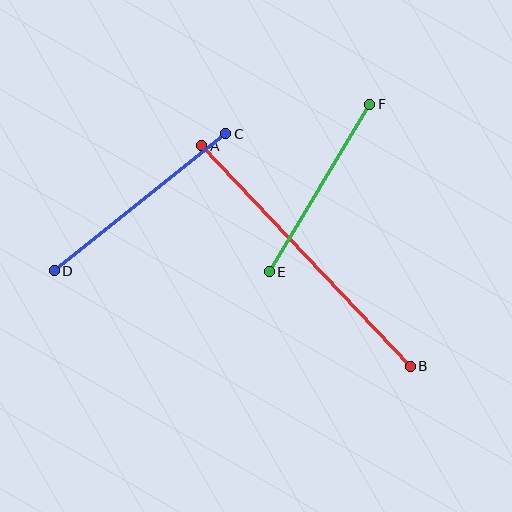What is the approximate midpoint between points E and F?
The midpoint is at approximately (320, 188) pixels.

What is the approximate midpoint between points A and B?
The midpoint is at approximately (306, 256) pixels.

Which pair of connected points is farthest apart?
Points A and B are farthest apart.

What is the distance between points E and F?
The distance is approximately 195 pixels.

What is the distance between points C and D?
The distance is approximately 219 pixels.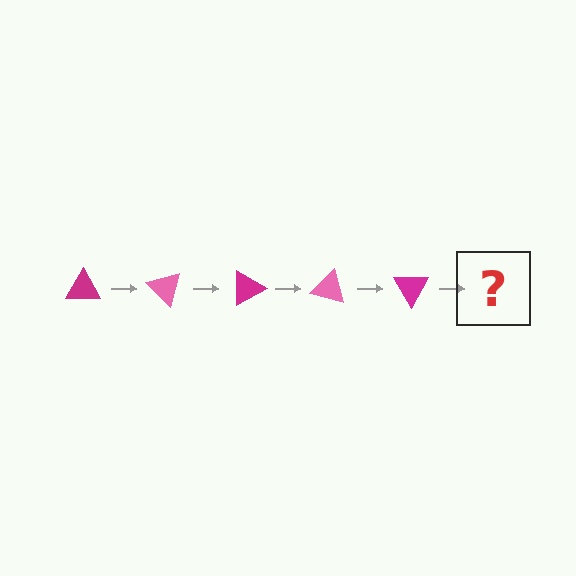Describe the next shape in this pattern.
It should be a pink triangle, rotated 225 degrees from the start.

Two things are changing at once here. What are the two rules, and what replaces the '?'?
The two rules are that it rotates 45 degrees each step and the color cycles through magenta and pink. The '?' should be a pink triangle, rotated 225 degrees from the start.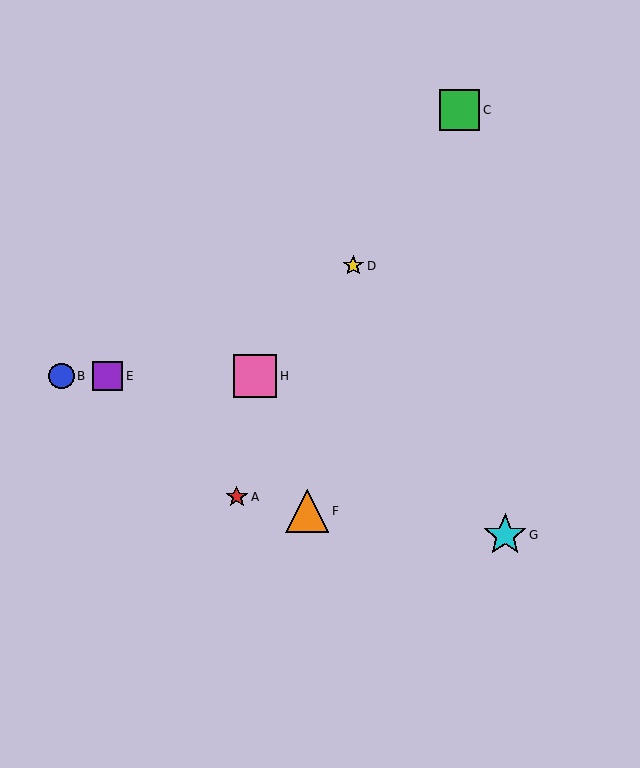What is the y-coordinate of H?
Object H is at y≈376.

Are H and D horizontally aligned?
No, H is at y≈376 and D is at y≈266.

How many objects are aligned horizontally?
3 objects (B, E, H) are aligned horizontally.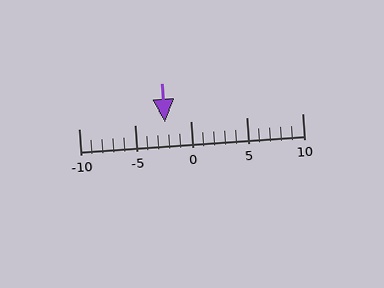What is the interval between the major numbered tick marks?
The major tick marks are spaced 5 units apart.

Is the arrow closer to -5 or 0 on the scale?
The arrow is closer to 0.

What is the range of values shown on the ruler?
The ruler shows values from -10 to 10.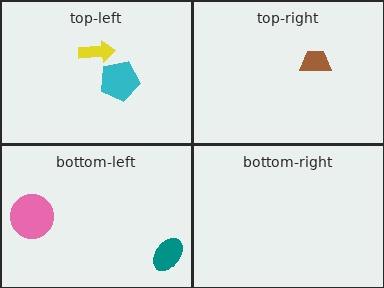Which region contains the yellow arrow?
The top-left region.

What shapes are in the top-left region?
The yellow arrow, the cyan pentagon.